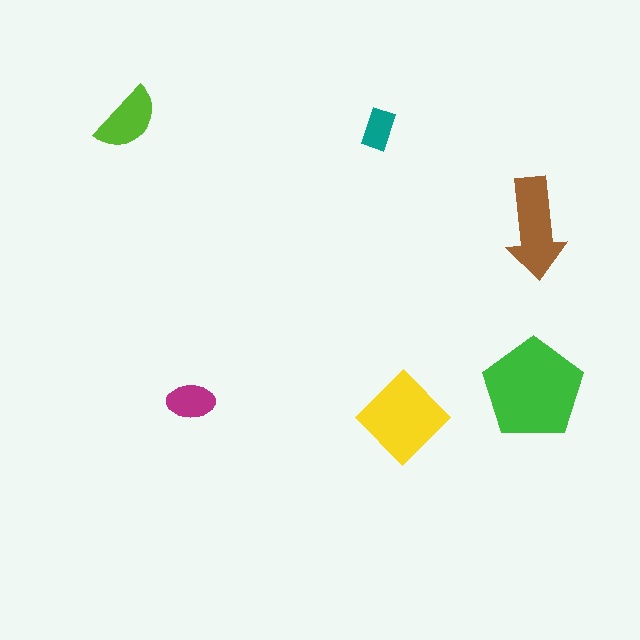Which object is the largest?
The green pentagon.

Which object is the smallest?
The teal rectangle.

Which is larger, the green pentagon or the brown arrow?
The green pentagon.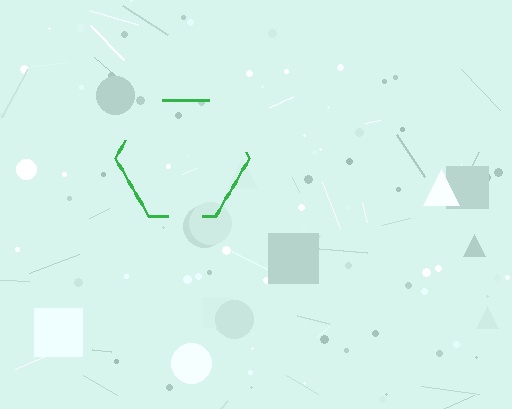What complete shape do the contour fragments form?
The contour fragments form a hexagon.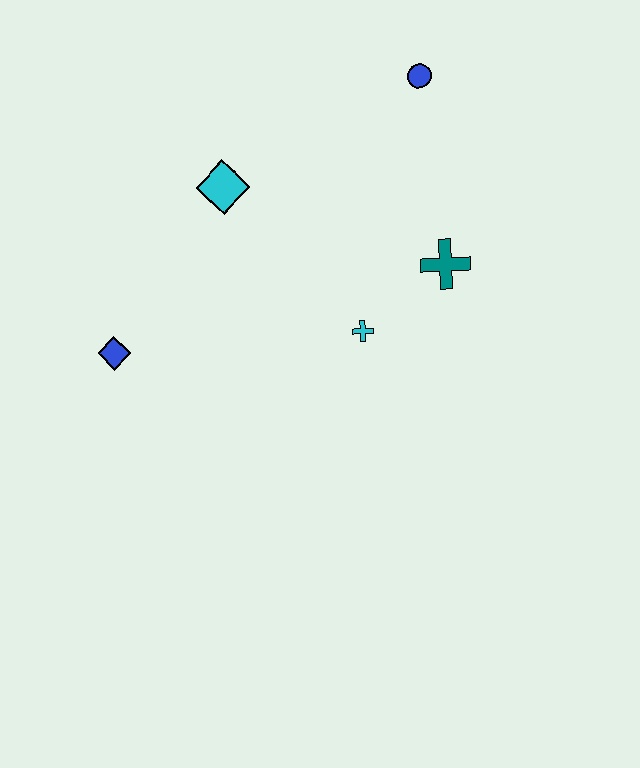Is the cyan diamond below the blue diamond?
No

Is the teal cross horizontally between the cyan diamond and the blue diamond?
No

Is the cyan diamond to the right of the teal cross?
No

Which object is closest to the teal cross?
The cyan cross is closest to the teal cross.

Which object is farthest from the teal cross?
The blue diamond is farthest from the teal cross.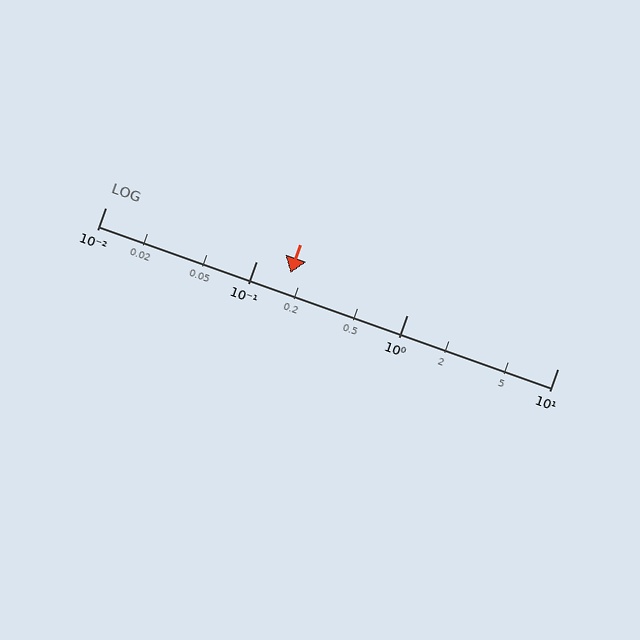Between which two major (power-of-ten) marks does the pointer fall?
The pointer is between 0.1 and 1.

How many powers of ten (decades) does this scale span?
The scale spans 3 decades, from 0.01 to 10.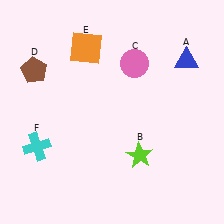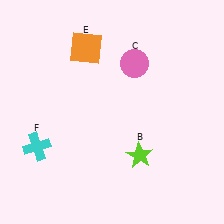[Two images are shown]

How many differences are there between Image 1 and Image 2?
There are 2 differences between the two images.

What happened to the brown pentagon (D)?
The brown pentagon (D) was removed in Image 2. It was in the top-left area of Image 1.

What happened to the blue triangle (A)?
The blue triangle (A) was removed in Image 2. It was in the top-right area of Image 1.